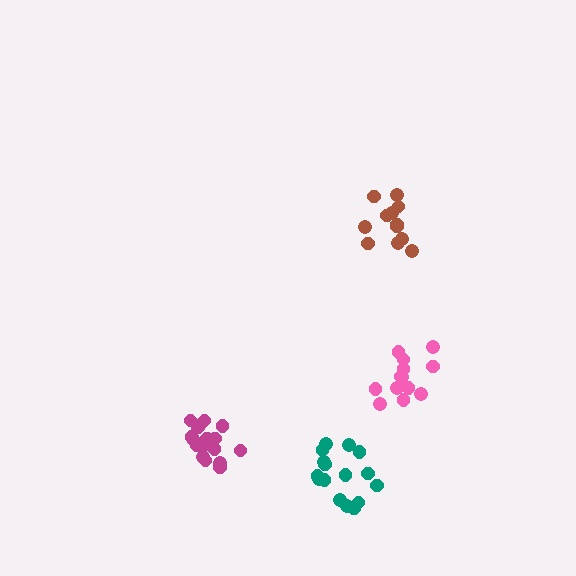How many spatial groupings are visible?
There are 4 spatial groupings.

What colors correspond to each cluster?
The clusters are colored: brown, teal, magenta, pink.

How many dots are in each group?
Group 1: 12 dots, Group 2: 16 dots, Group 3: 18 dots, Group 4: 14 dots (60 total).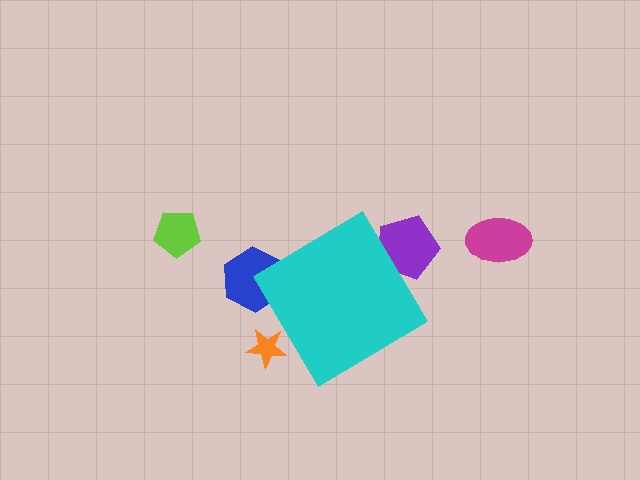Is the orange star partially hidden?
Yes, the orange star is partially hidden behind the cyan diamond.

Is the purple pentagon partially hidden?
Yes, the purple pentagon is partially hidden behind the cyan diamond.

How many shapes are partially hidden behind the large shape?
3 shapes are partially hidden.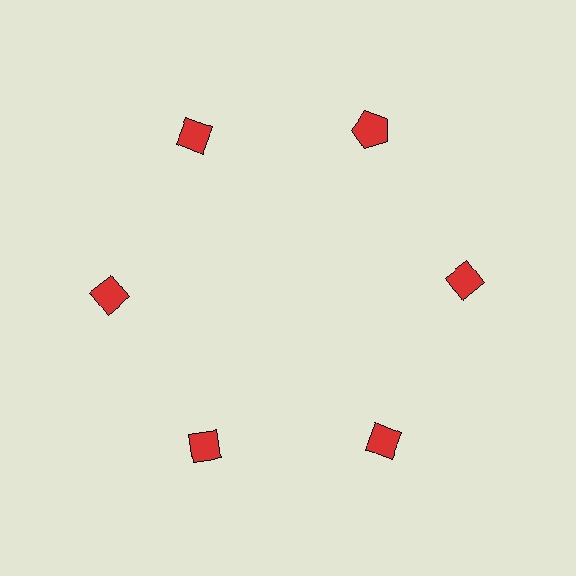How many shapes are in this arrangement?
There are 6 shapes arranged in a ring pattern.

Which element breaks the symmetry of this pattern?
The red pentagon at roughly the 1 o'clock position breaks the symmetry. All other shapes are red diamonds.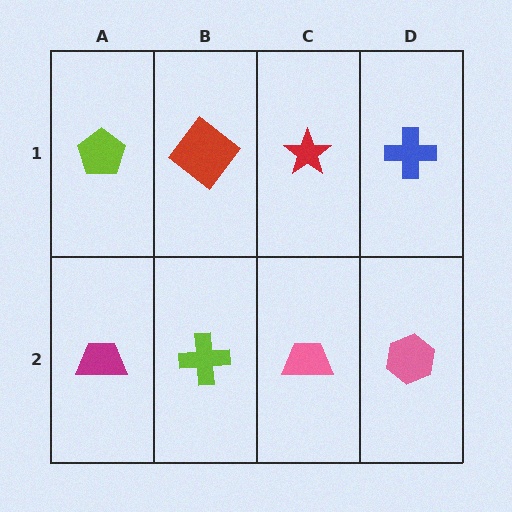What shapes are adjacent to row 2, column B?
A red diamond (row 1, column B), a magenta trapezoid (row 2, column A), a pink trapezoid (row 2, column C).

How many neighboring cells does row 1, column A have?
2.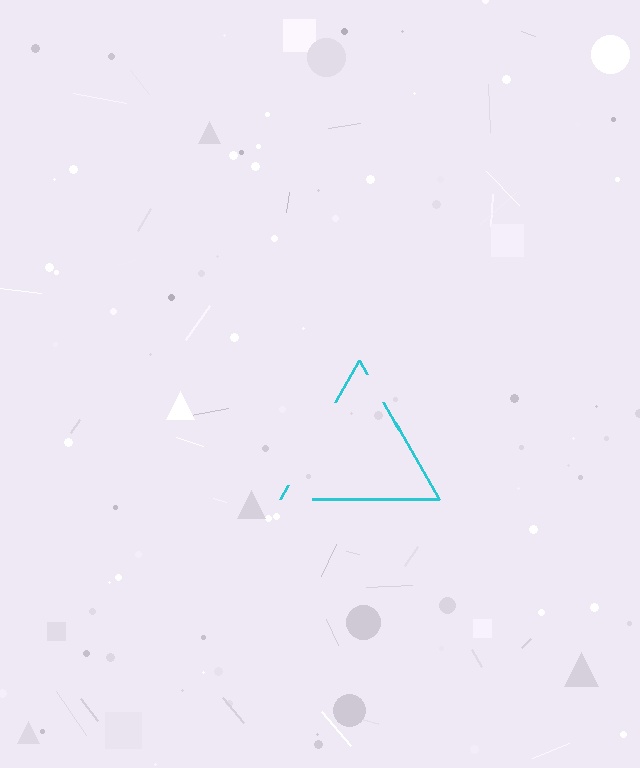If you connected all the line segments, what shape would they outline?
They would outline a triangle.